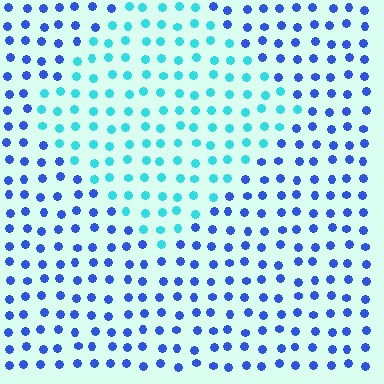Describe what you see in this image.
The image is filled with small blue elements in a uniform arrangement. A diamond-shaped region is visible where the elements are tinted to a slightly different hue, forming a subtle color boundary.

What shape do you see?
I see a diamond.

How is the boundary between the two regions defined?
The boundary is defined purely by a slight shift in hue (about 46 degrees). Spacing, size, and orientation are identical on both sides.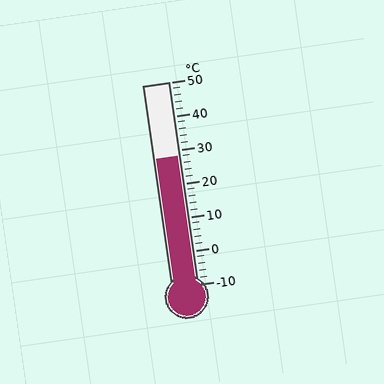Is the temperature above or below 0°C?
The temperature is above 0°C.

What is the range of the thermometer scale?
The thermometer scale ranges from -10°C to 50°C.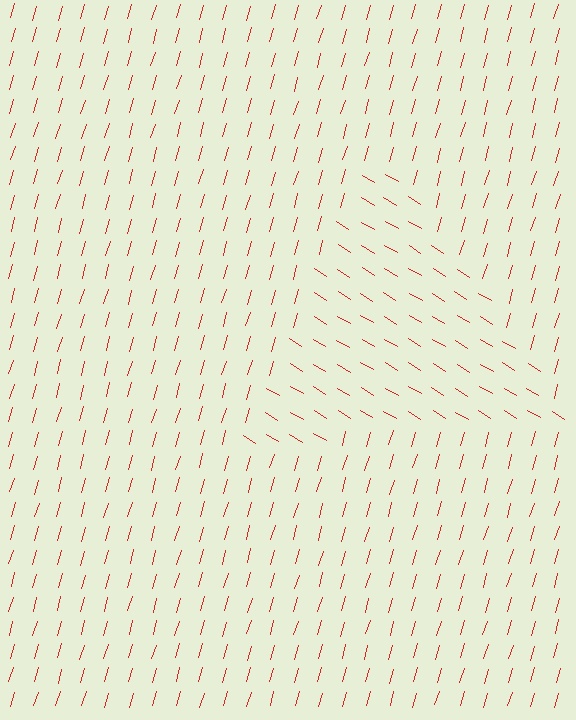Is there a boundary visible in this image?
Yes, there is a texture boundary formed by a change in line orientation.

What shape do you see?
I see a triangle.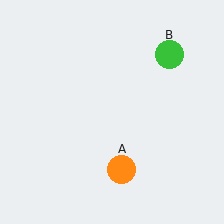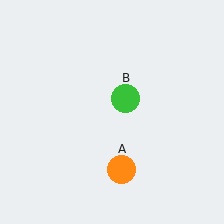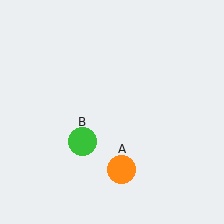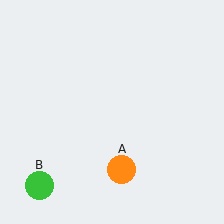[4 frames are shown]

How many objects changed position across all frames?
1 object changed position: green circle (object B).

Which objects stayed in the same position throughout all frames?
Orange circle (object A) remained stationary.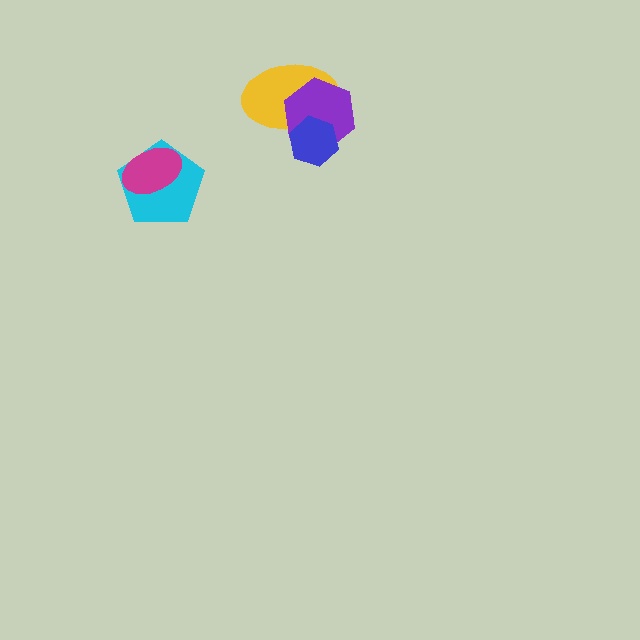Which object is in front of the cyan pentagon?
The magenta ellipse is in front of the cyan pentagon.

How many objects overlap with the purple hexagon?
2 objects overlap with the purple hexagon.